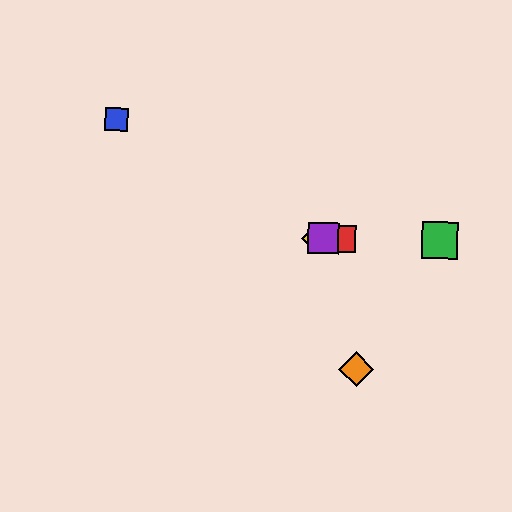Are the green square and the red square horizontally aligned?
Yes, both are at y≈240.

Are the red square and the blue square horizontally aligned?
No, the red square is at y≈239 and the blue square is at y≈119.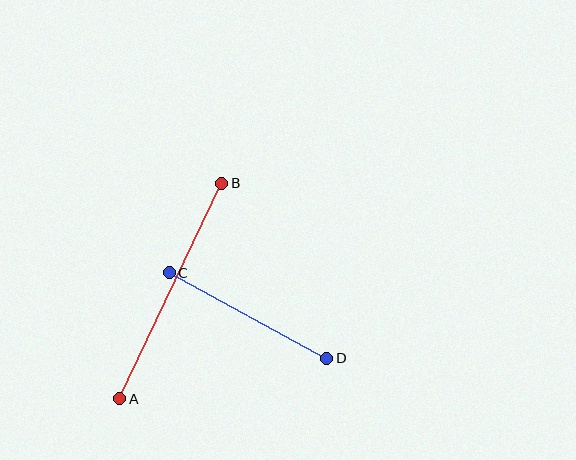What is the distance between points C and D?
The distance is approximately 180 pixels.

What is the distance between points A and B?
The distance is approximately 238 pixels.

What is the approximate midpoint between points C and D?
The midpoint is at approximately (248, 316) pixels.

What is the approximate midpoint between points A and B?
The midpoint is at approximately (171, 291) pixels.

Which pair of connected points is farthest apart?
Points A and B are farthest apart.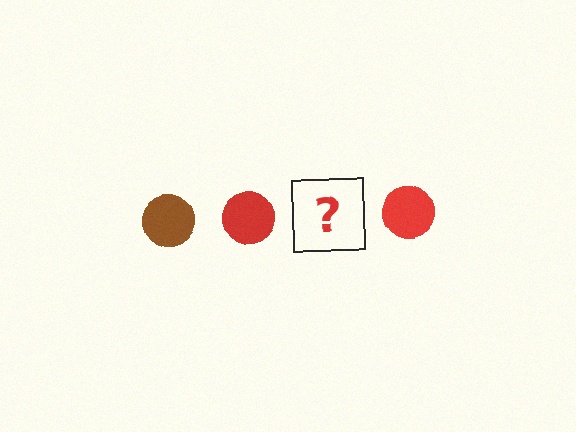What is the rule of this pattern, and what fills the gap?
The rule is that the pattern cycles through brown, red circles. The gap should be filled with a brown circle.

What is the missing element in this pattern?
The missing element is a brown circle.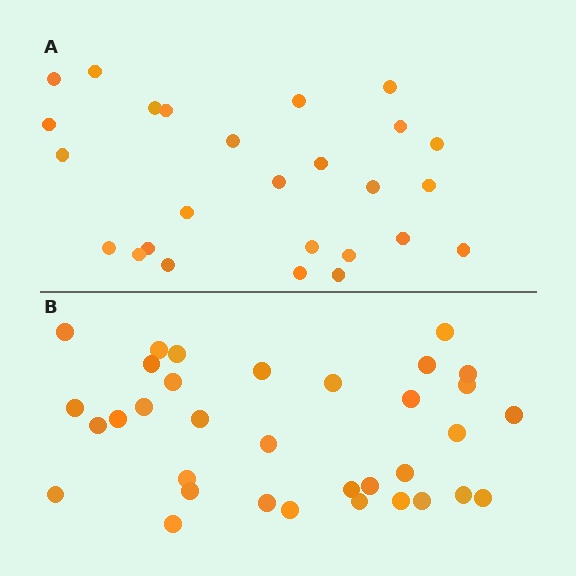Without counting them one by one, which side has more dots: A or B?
Region B (the bottom region) has more dots.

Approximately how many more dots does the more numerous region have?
Region B has roughly 8 or so more dots than region A.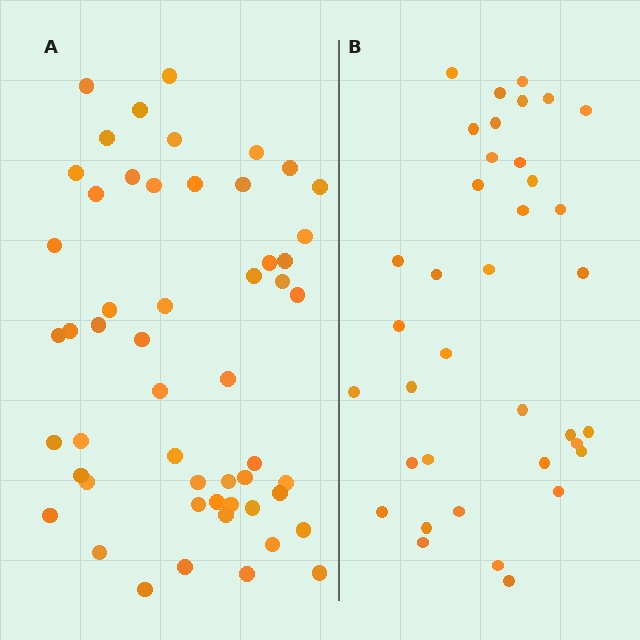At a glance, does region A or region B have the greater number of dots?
Region A (the left region) has more dots.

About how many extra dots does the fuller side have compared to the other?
Region A has approximately 15 more dots than region B.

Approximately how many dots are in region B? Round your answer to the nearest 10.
About 40 dots. (The exact count is 37, which rounds to 40.)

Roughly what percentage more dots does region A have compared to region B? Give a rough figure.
About 45% more.